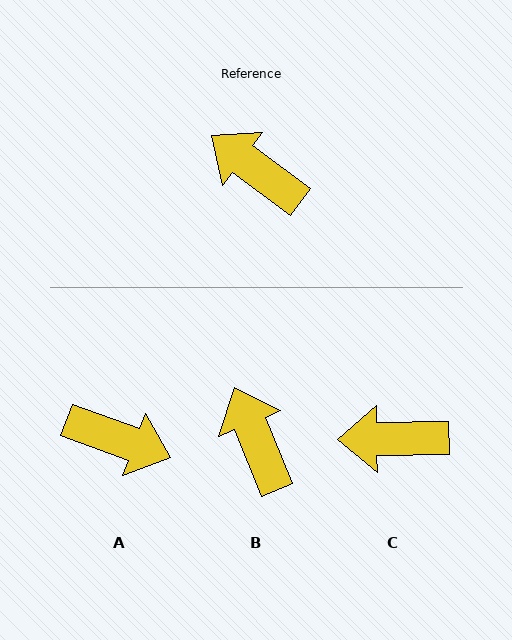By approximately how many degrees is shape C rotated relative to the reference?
Approximately 37 degrees counter-clockwise.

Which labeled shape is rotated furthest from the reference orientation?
A, about 164 degrees away.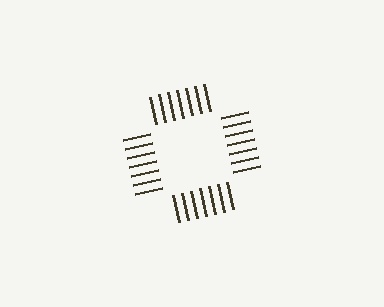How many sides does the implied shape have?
4 sides — the line-ends trace a square.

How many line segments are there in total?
28 — 7 along each of the 4 edges.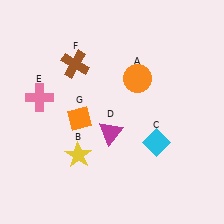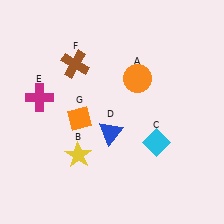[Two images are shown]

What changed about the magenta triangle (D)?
In Image 1, D is magenta. In Image 2, it changed to blue.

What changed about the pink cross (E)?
In Image 1, E is pink. In Image 2, it changed to magenta.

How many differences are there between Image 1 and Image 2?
There are 2 differences between the two images.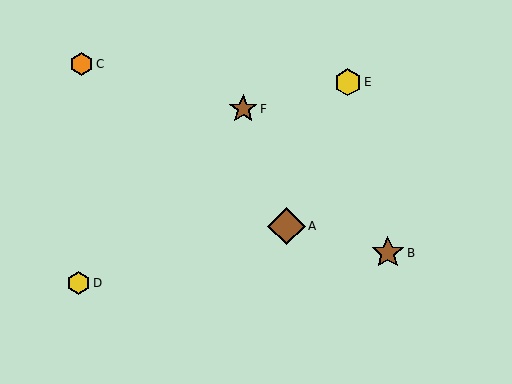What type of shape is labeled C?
Shape C is an orange hexagon.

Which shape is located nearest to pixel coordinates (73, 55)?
The orange hexagon (labeled C) at (81, 64) is nearest to that location.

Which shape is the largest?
The brown diamond (labeled A) is the largest.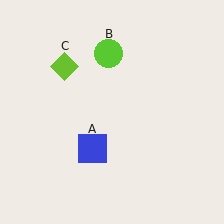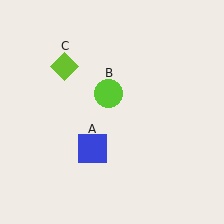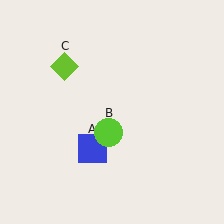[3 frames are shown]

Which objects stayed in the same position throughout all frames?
Blue square (object A) and lime diamond (object C) remained stationary.